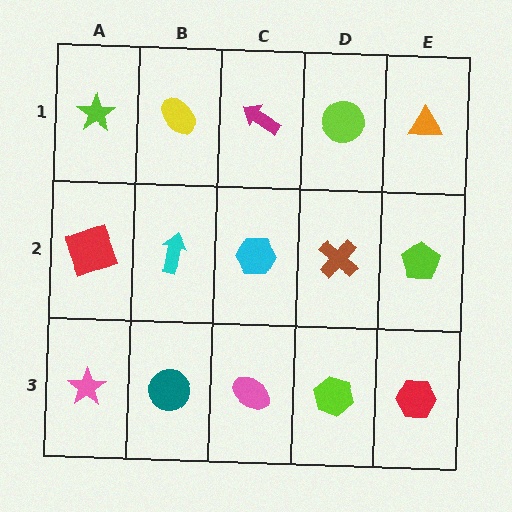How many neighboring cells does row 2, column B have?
4.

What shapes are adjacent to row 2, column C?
A magenta arrow (row 1, column C), a pink ellipse (row 3, column C), a cyan arrow (row 2, column B), a brown cross (row 2, column D).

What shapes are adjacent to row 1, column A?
A red square (row 2, column A), a yellow ellipse (row 1, column B).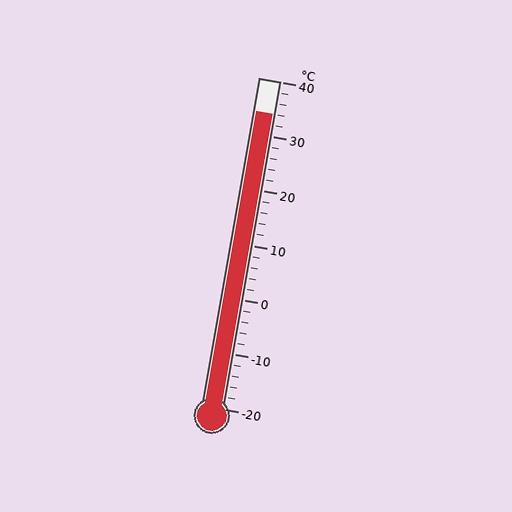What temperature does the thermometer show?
The thermometer shows approximately 34°C.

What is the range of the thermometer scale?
The thermometer scale ranges from -20°C to 40°C.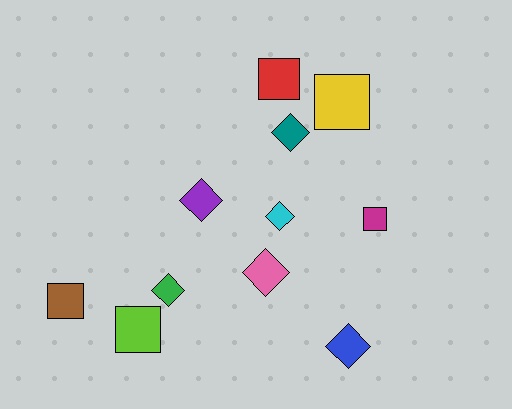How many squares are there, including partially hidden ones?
There are 5 squares.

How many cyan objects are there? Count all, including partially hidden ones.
There is 1 cyan object.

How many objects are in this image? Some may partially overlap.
There are 11 objects.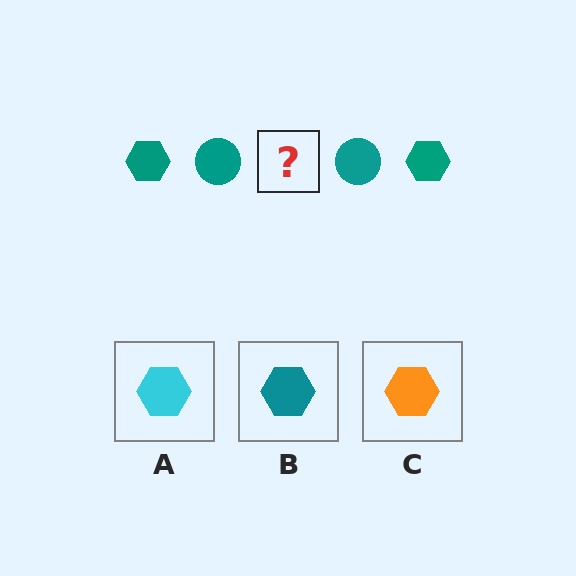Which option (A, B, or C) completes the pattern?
B.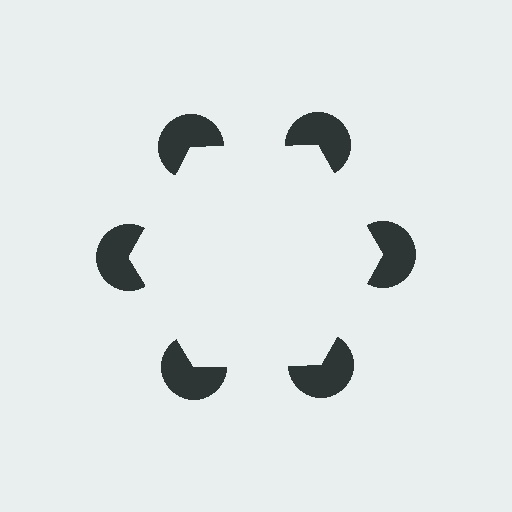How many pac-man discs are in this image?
There are 6 — one at each vertex of the illusory hexagon.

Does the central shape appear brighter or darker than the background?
It typically appears slightly brighter than the background, even though no actual brightness change is drawn.